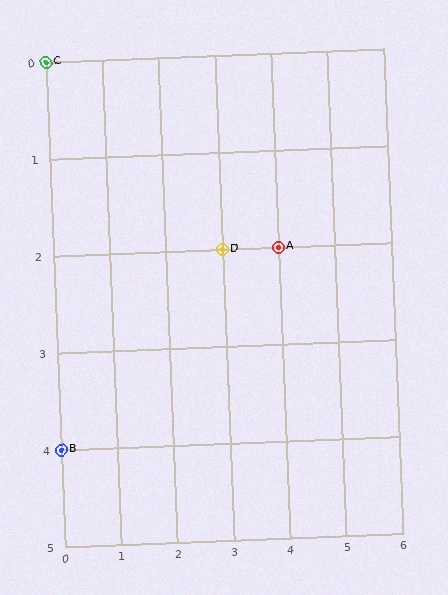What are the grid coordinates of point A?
Point A is at grid coordinates (4, 2).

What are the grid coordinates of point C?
Point C is at grid coordinates (0, 0).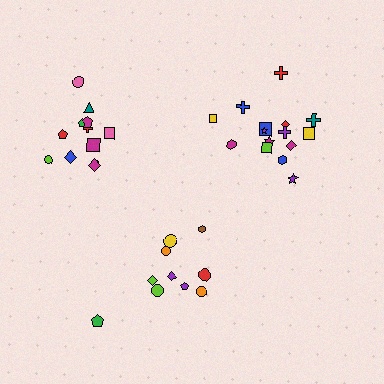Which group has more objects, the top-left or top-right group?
The top-right group.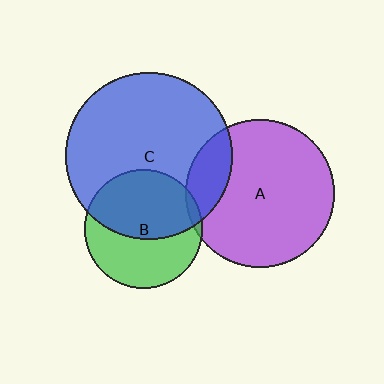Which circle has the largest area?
Circle C (blue).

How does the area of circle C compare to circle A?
Approximately 1.3 times.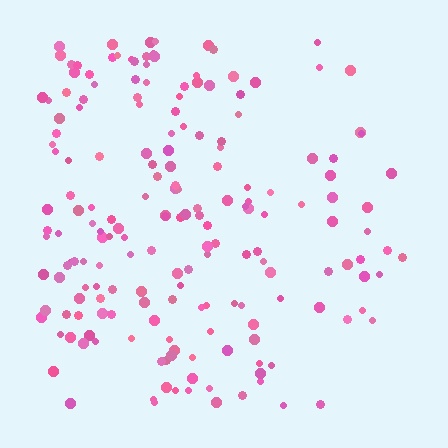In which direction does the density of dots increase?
From right to left, with the left side densest.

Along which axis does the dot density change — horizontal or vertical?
Horizontal.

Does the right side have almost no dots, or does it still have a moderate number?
Still a moderate number, just noticeably fewer than the left.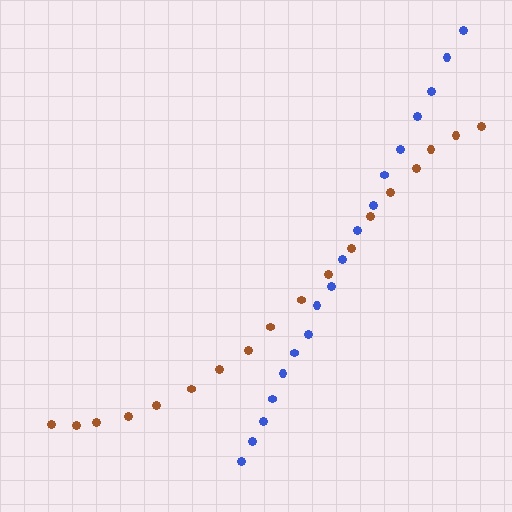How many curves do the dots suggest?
There are 2 distinct paths.